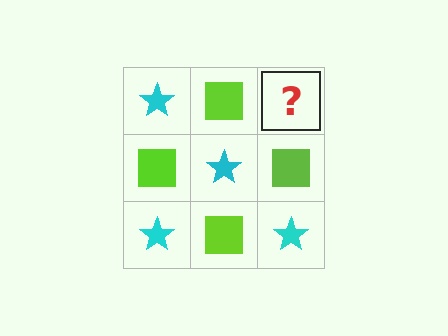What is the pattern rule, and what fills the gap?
The rule is that it alternates cyan star and lime square in a checkerboard pattern. The gap should be filled with a cyan star.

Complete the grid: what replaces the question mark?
The question mark should be replaced with a cyan star.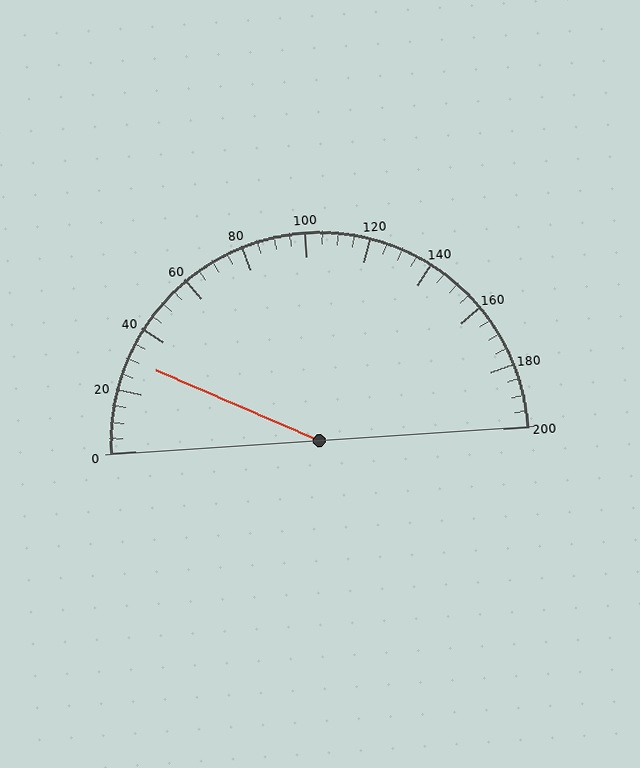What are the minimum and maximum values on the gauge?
The gauge ranges from 0 to 200.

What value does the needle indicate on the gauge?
The needle indicates approximately 30.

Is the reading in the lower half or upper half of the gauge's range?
The reading is in the lower half of the range (0 to 200).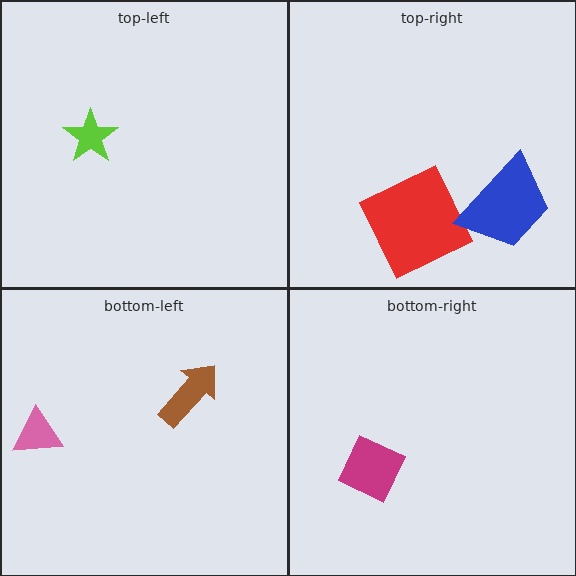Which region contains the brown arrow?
The bottom-left region.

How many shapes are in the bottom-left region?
2.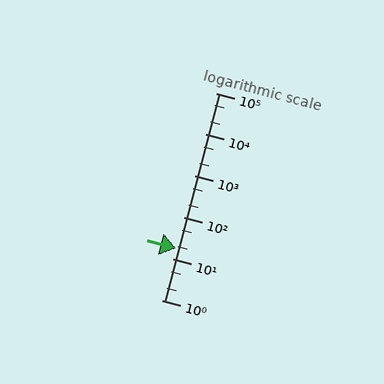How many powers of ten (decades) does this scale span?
The scale spans 5 decades, from 1 to 100000.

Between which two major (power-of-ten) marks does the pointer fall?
The pointer is between 10 and 100.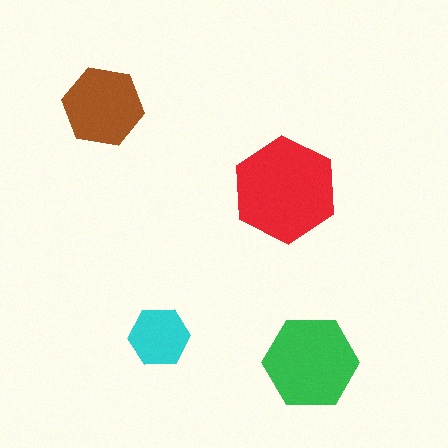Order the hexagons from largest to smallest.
the red one, the green one, the brown one, the cyan one.